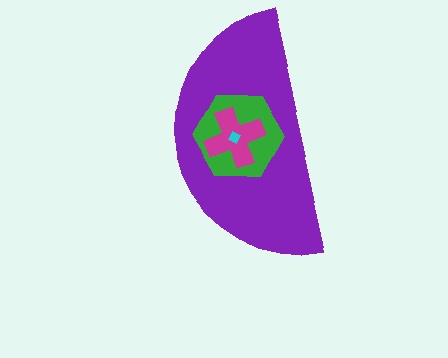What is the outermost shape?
The purple semicircle.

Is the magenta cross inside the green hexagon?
Yes.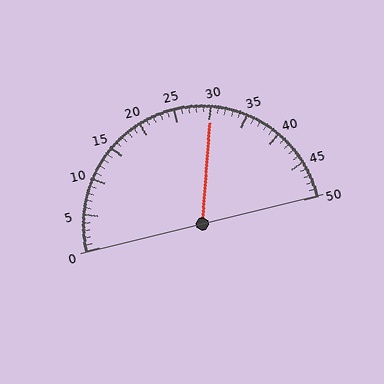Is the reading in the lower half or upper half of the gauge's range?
The reading is in the upper half of the range (0 to 50).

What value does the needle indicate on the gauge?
The needle indicates approximately 30.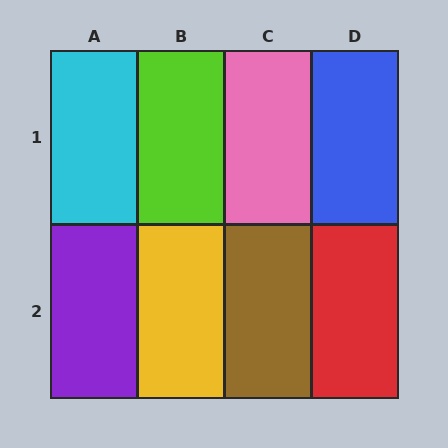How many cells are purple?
1 cell is purple.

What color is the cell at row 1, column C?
Pink.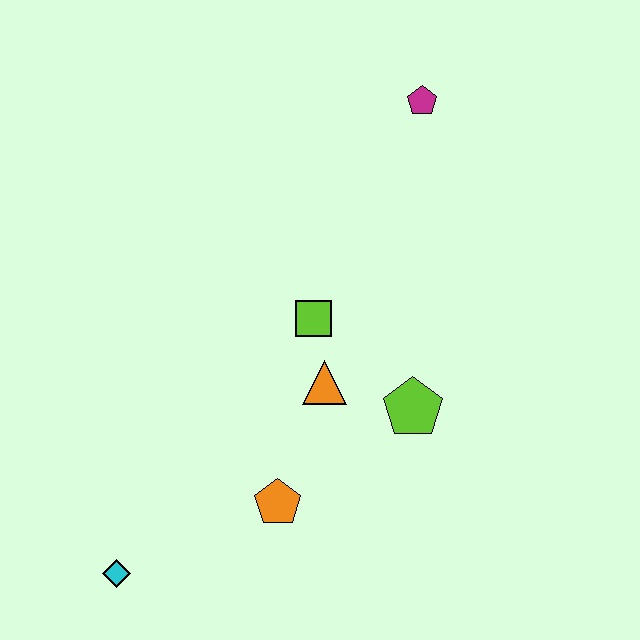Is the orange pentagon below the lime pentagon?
Yes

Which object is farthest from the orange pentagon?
The magenta pentagon is farthest from the orange pentagon.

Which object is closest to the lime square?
The orange triangle is closest to the lime square.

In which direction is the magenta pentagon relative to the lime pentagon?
The magenta pentagon is above the lime pentagon.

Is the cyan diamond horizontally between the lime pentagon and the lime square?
No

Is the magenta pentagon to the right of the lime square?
Yes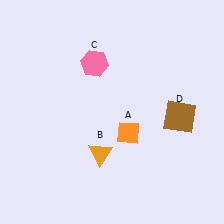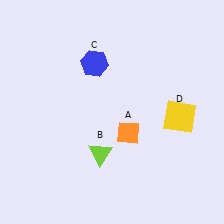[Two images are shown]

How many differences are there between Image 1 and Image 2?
There are 3 differences between the two images.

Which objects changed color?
B changed from orange to lime. C changed from pink to blue. D changed from brown to yellow.